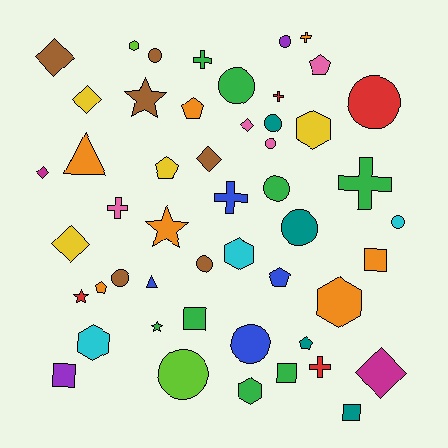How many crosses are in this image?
There are 7 crosses.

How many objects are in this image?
There are 50 objects.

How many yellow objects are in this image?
There are 4 yellow objects.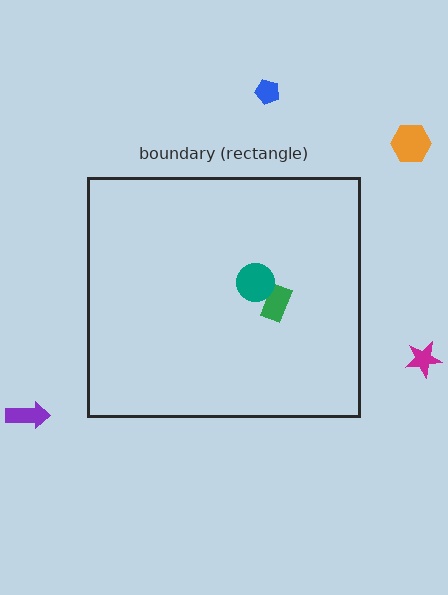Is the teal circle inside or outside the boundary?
Inside.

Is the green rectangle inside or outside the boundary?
Inside.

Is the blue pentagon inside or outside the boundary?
Outside.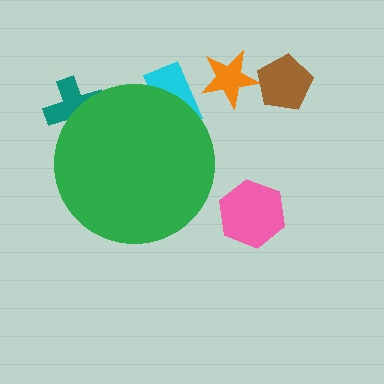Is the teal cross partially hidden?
Yes, the teal cross is partially hidden behind the green circle.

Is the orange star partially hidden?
No, the orange star is fully visible.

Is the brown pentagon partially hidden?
No, the brown pentagon is fully visible.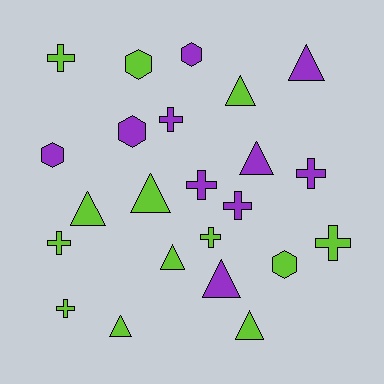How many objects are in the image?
There are 23 objects.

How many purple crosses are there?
There are 4 purple crosses.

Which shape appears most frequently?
Triangle, with 9 objects.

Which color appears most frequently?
Lime, with 13 objects.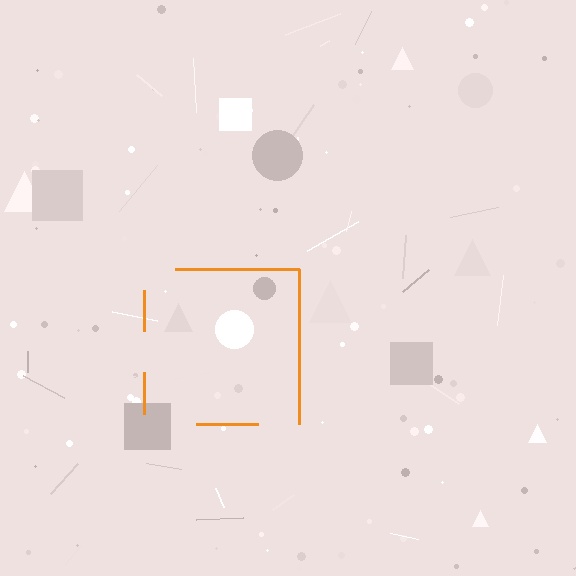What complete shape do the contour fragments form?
The contour fragments form a square.